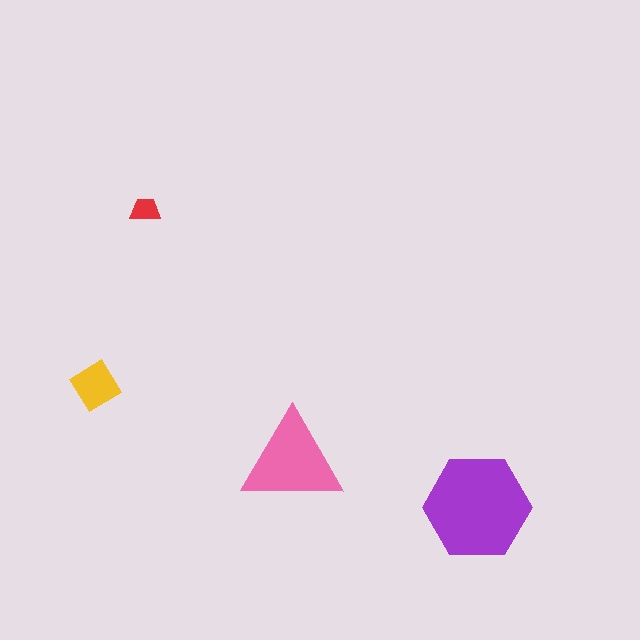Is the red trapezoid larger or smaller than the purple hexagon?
Smaller.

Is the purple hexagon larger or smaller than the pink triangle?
Larger.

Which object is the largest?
The purple hexagon.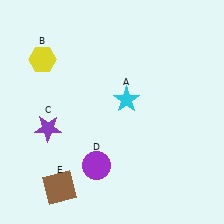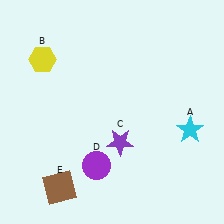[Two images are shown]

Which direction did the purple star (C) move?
The purple star (C) moved right.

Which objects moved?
The objects that moved are: the cyan star (A), the purple star (C).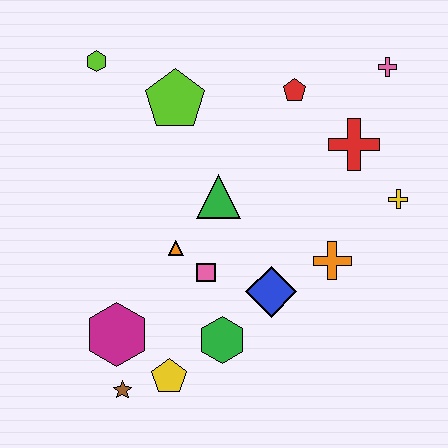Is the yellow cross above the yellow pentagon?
Yes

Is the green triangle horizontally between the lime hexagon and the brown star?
No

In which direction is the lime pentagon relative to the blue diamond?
The lime pentagon is above the blue diamond.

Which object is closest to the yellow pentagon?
The brown star is closest to the yellow pentagon.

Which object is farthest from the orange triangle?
The pink cross is farthest from the orange triangle.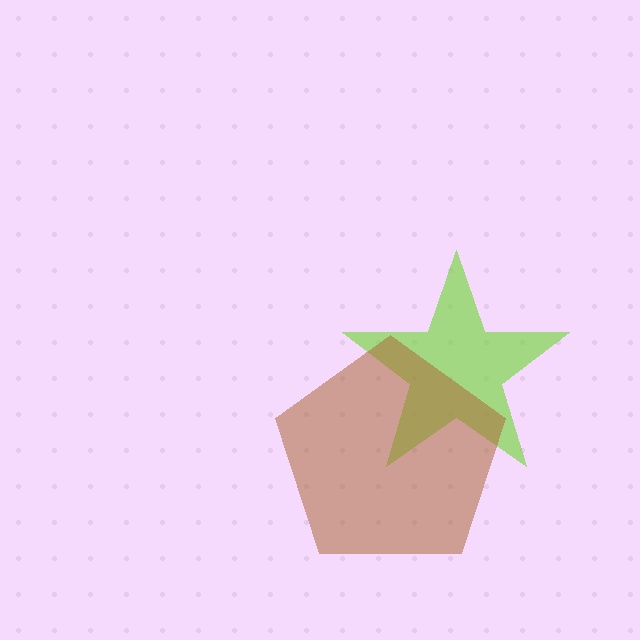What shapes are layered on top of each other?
The layered shapes are: a lime star, a brown pentagon.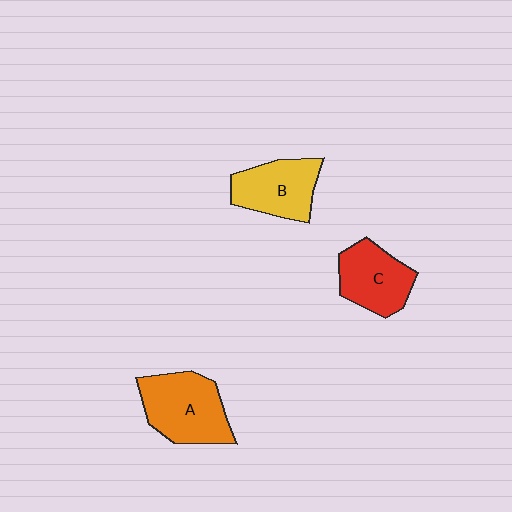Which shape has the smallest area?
Shape C (red).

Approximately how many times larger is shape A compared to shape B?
Approximately 1.2 times.